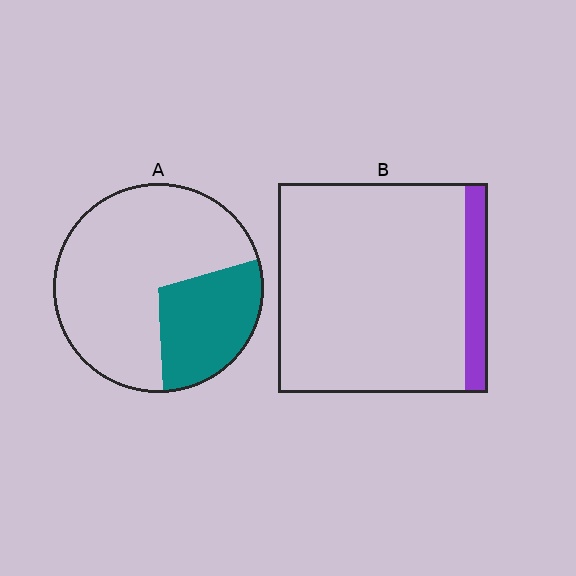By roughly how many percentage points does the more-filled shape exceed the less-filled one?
By roughly 20 percentage points (A over B).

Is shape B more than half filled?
No.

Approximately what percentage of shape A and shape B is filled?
A is approximately 30% and B is approximately 10%.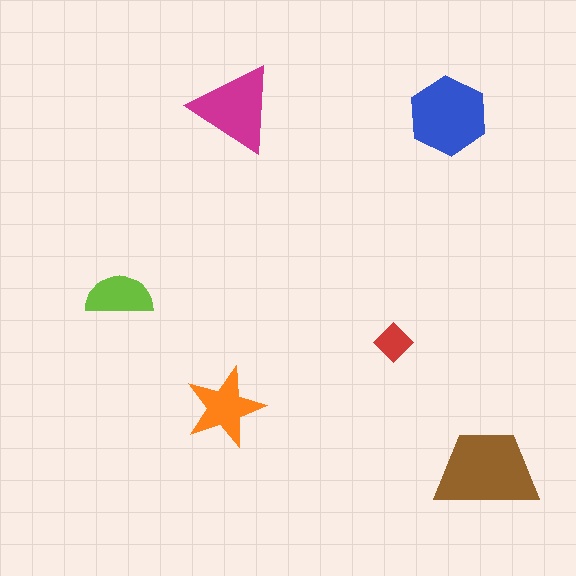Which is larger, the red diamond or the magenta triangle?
The magenta triangle.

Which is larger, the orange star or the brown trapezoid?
The brown trapezoid.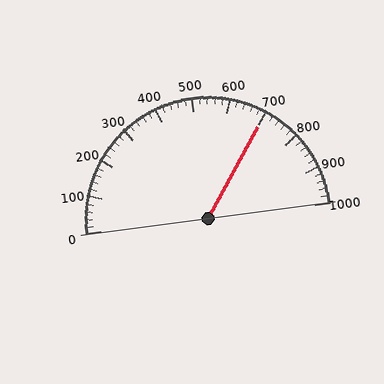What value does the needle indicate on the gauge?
The needle indicates approximately 700.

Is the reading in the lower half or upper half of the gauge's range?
The reading is in the upper half of the range (0 to 1000).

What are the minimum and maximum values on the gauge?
The gauge ranges from 0 to 1000.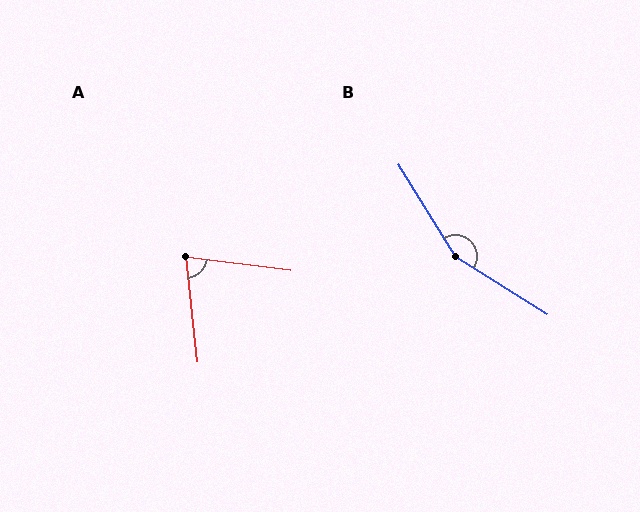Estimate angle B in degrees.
Approximately 154 degrees.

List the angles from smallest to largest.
A (77°), B (154°).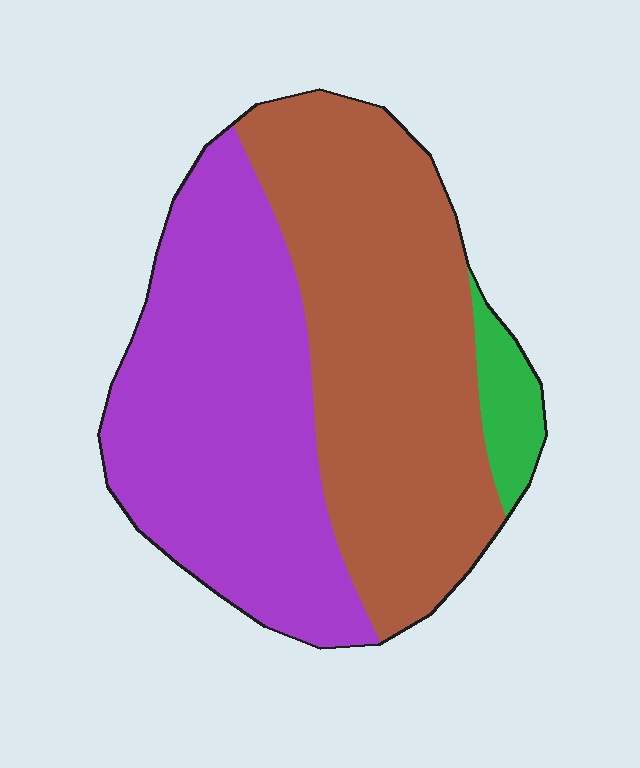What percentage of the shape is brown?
Brown covers 49% of the shape.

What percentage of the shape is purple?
Purple covers around 45% of the shape.